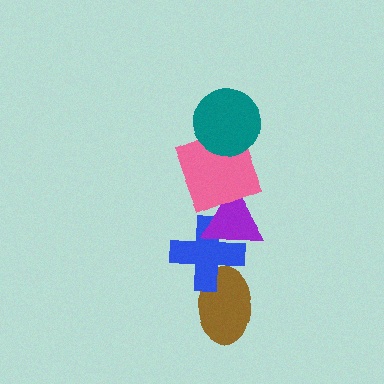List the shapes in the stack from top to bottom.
From top to bottom: the teal circle, the pink square, the purple triangle, the blue cross, the brown ellipse.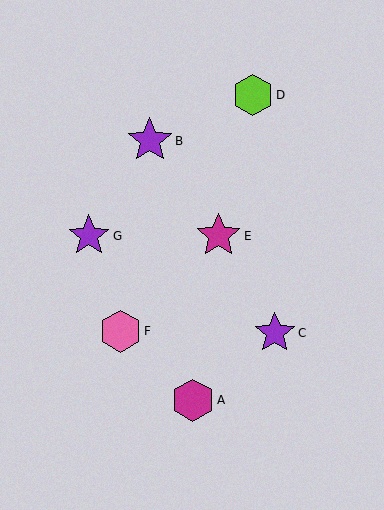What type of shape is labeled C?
Shape C is a purple star.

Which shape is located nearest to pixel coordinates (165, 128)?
The purple star (labeled B) at (150, 141) is nearest to that location.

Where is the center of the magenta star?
The center of the magenta star is at (219, 236).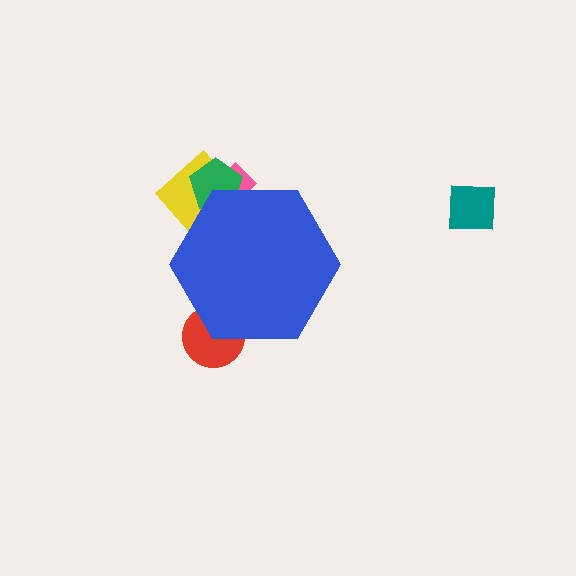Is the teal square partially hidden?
No, the teal square is fully visible.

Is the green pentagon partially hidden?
Yes, the green pentagon is partially hidden behind the blue hexagon.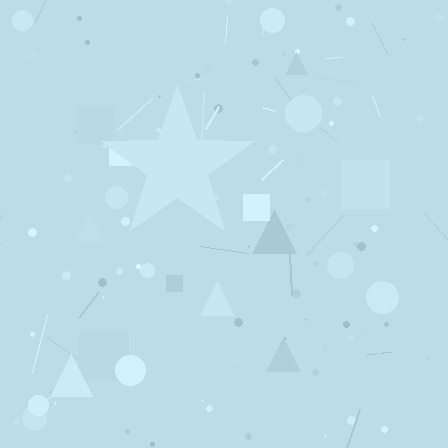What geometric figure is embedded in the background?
A star is embedded in the background.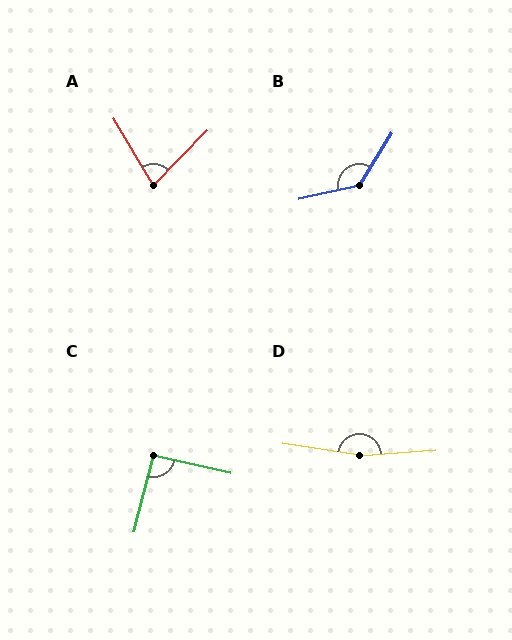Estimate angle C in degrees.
Approximately 91 degrees.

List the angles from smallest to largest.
A (75°), C (91°), B (134°), D (167°).